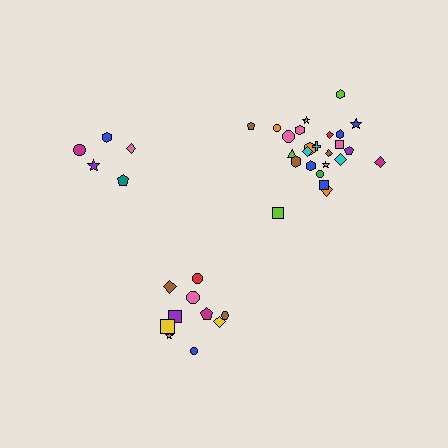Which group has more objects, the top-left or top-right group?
The top-right group.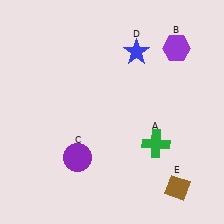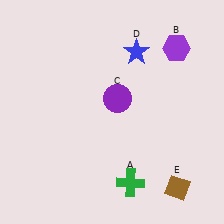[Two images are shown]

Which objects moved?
The objects that moved are: the green cross (A), the purple circle (C).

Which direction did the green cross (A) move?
The green cross (A) moved down.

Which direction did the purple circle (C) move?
The purple circle (C) moved up.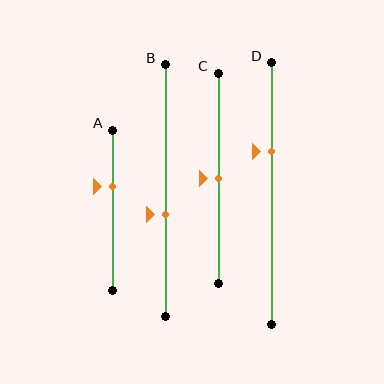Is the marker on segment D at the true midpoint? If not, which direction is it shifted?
No, the marker on segment D is shifted upward by about 16% of the segment length.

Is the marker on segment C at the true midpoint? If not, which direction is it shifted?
Yes, the marker on segment C is at the true midpoint.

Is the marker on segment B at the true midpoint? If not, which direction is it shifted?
No, the marker on segment B is shifted downward by about 10% of the segment length.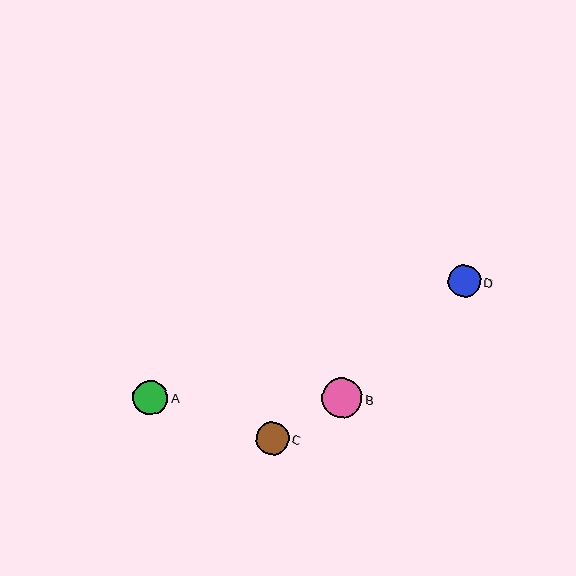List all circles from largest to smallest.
From largest to smallest: B, A, C, D.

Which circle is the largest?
Circle B is the largest with a size of approximately 40 pixels.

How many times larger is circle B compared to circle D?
Circle B is approximately 1.2 times the size of circle D.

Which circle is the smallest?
Circle D is the smallest with a size of approximately 33 pixels.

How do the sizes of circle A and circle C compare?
Circle A and circle C are approximately the same size.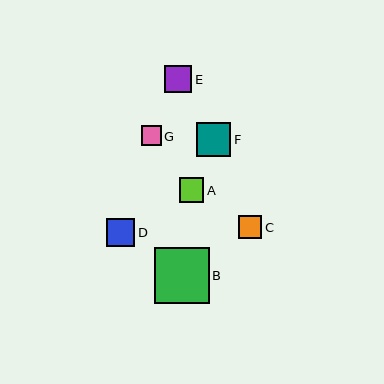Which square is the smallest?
Square G is the smallest with a size of approximately 20 pixels.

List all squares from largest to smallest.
From largest to smallest: B, F, D, E, A, C, G.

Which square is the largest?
Square B is the largest with a size of approximately 55 pixels.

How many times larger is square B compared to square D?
Square B is approximately 2.0 times the size of square D.